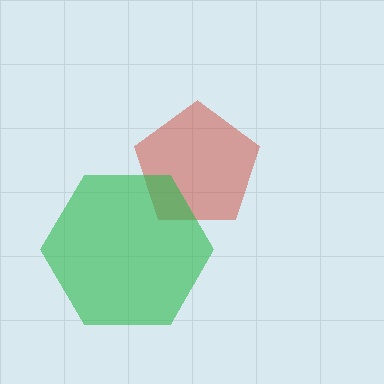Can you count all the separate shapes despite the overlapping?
Yes, there are 2 separate shapes.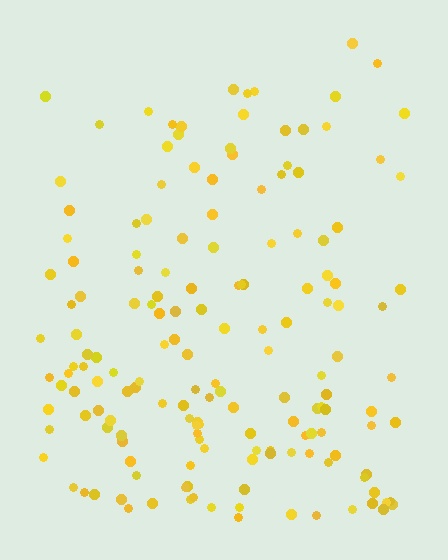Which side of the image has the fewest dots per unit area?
The top.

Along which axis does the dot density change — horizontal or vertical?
Vertical.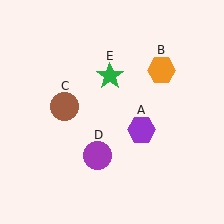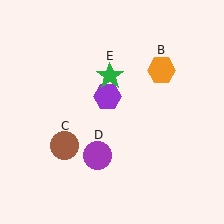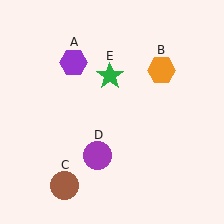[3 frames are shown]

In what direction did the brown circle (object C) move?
The brown circle (object C) moved down.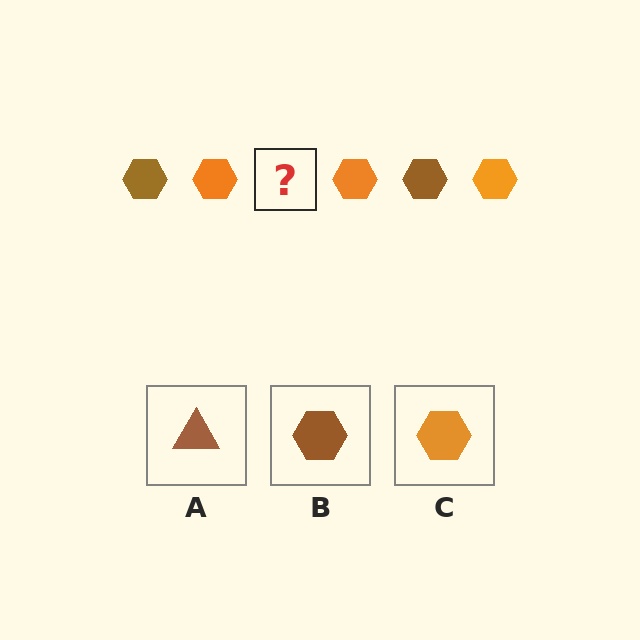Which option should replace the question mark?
Option B.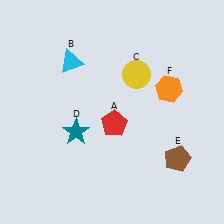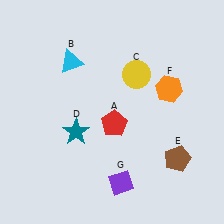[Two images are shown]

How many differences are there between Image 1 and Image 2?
There is 1 difference between the two images.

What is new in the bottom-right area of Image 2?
A purple diamond (G) was added in the bottom-right area of Image 2.